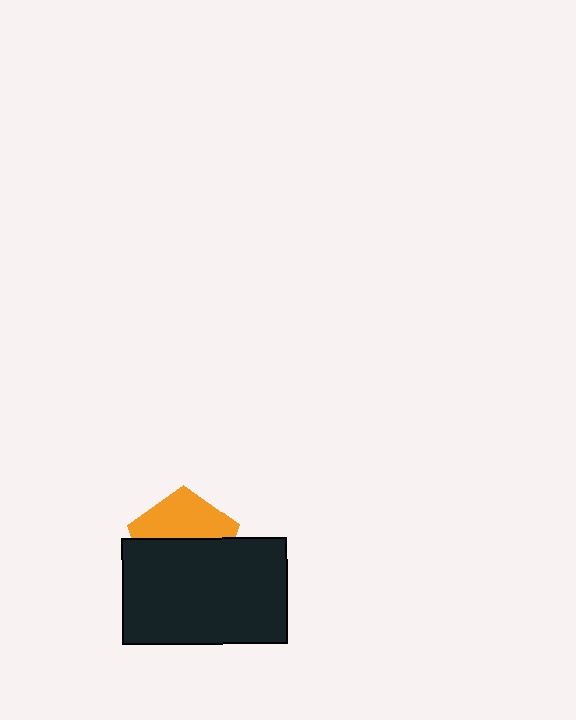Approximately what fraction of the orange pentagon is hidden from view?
Roughly 55% of the orange pentagon is hidden behind the black rectangle.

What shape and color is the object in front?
The object in front is a black rectangle.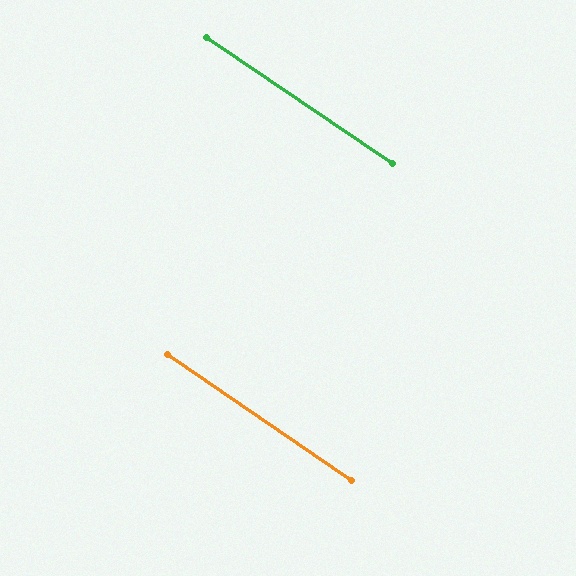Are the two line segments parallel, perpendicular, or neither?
Parallel — their directions differ by only 0.1°.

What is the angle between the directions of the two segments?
Approximately 0 degrees.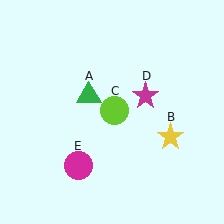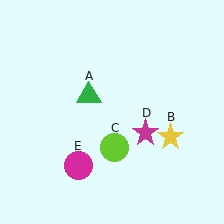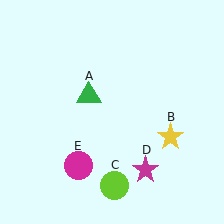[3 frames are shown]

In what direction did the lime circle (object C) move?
The lime circle (object C) moved down.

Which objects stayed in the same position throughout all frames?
Green triangle (object A) and yellow star (object B) and magenta circle (object E) remained stationary.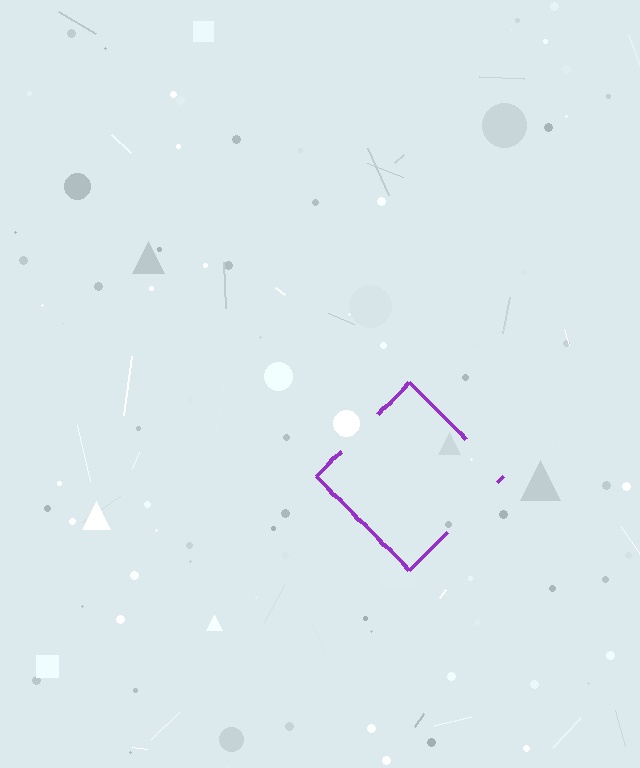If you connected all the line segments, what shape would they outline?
They would outline a diamond.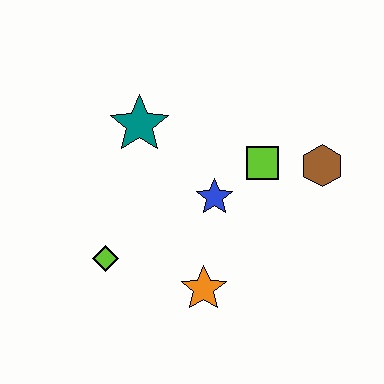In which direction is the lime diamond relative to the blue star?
The lime diamond is to the left of the blue star.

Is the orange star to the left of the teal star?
No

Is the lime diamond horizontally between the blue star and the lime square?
No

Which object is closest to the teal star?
The blue star is closest to the teal star.